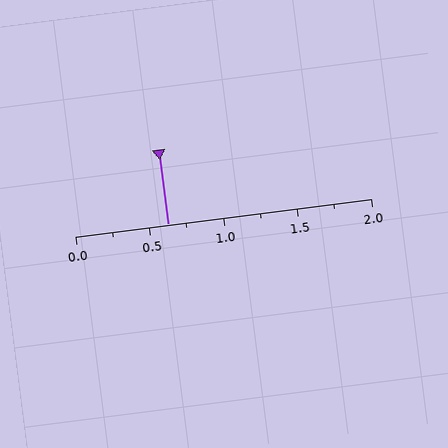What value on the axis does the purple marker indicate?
The marker indicates approximately 0.62.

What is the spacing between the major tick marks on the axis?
The major ticks are spaced 0.5 apart.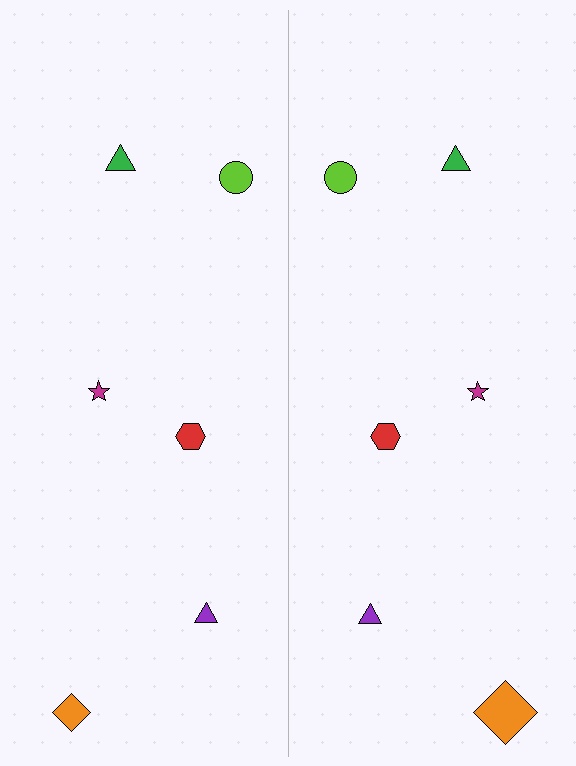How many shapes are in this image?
There are 12 shapes in this image.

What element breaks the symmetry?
The orange diamond on the right side has a different size than its mirror counterpart.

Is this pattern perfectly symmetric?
No, the pattern is not perfectly symmetric. The orange diamond on the right side has a different size than its mirror counterpart.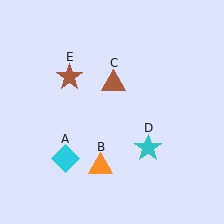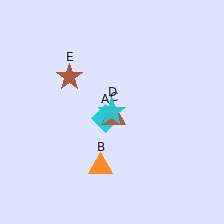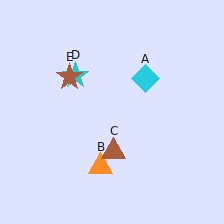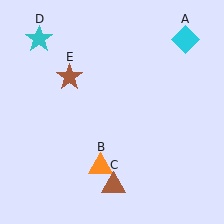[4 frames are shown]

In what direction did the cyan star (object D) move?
The cyan star (object D) moved up and to the left.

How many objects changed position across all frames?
3 objects changed position: cyan diamond (object A), brown triangle (object C), cyan star (object D).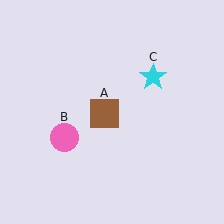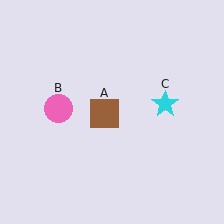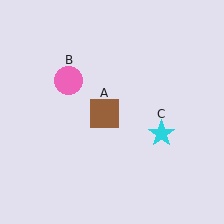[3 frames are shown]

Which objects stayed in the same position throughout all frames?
Brown square (object A) remained stationary.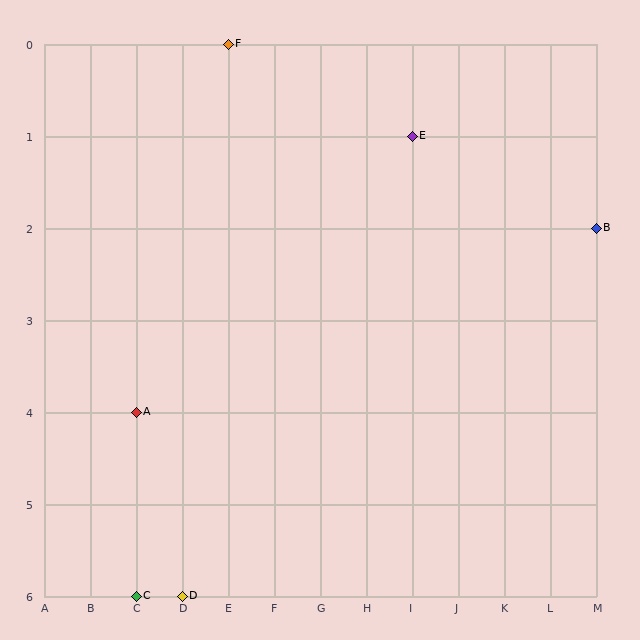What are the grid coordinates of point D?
Point D is at grid coordinates (D, 6).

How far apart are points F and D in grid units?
Points F and D are 1 column and 6 rows apart (about 6.1 grid units diagonally).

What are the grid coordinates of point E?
Point E is at grid coordinates (I, 1).